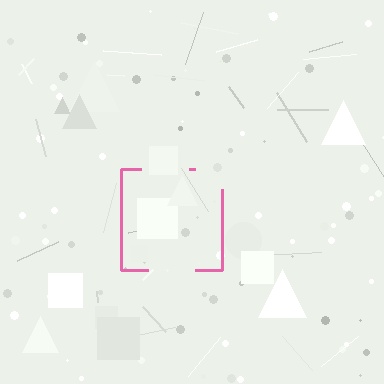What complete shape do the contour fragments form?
The contour fragments form a square.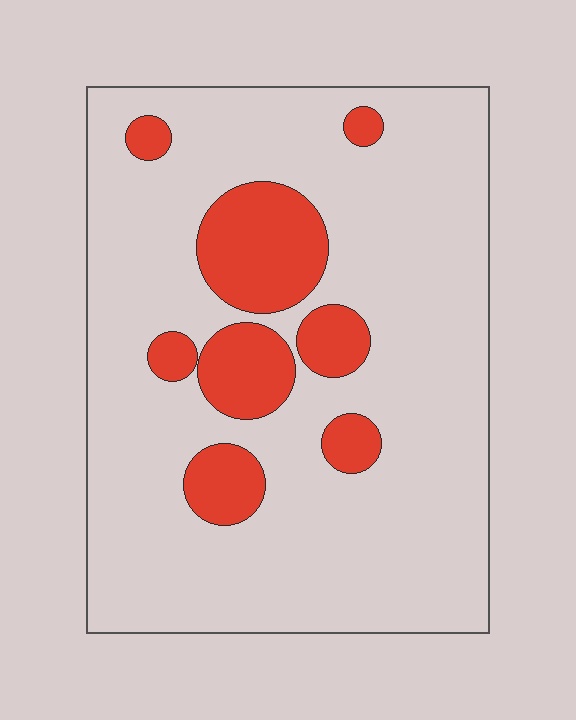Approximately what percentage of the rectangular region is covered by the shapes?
Approximately 20%.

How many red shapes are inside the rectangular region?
8.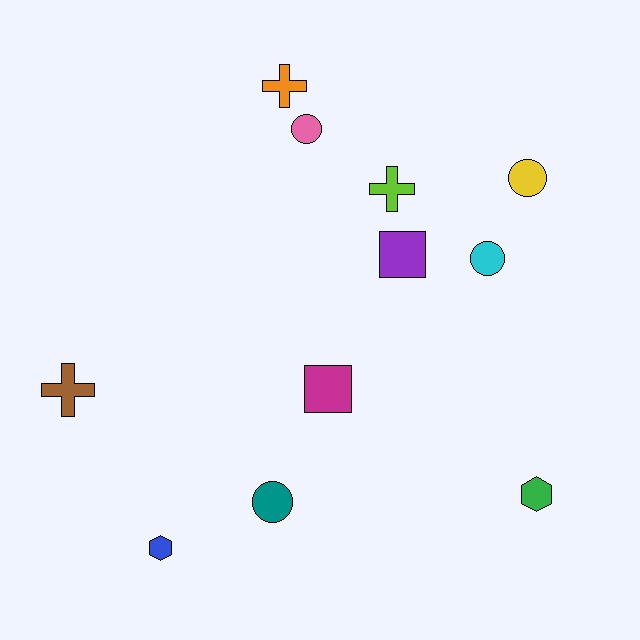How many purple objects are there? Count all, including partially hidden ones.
There is 1 purple object.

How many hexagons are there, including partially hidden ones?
There are 2 hexagons.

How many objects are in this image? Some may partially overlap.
There are 11 objects.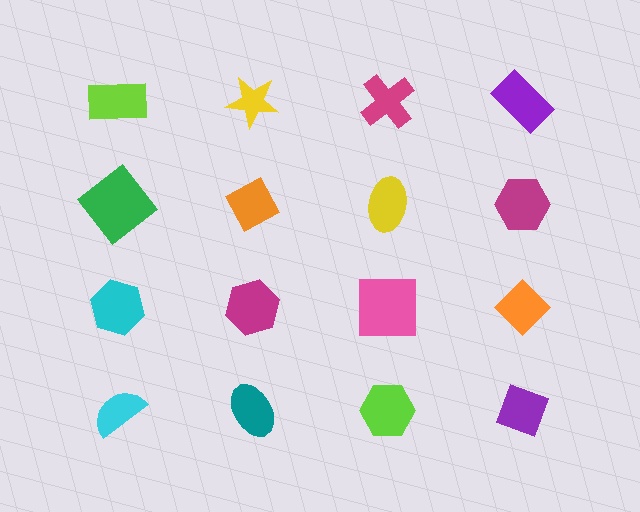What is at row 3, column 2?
A magenta hexagon.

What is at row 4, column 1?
A cyan semicircle.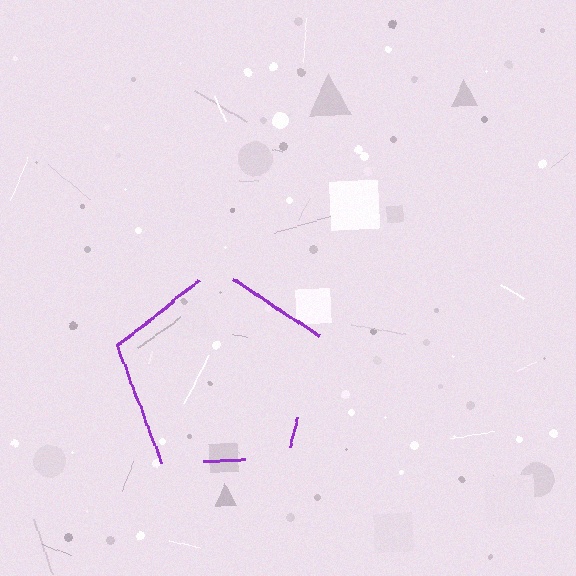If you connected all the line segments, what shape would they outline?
They would outline a pentagon.